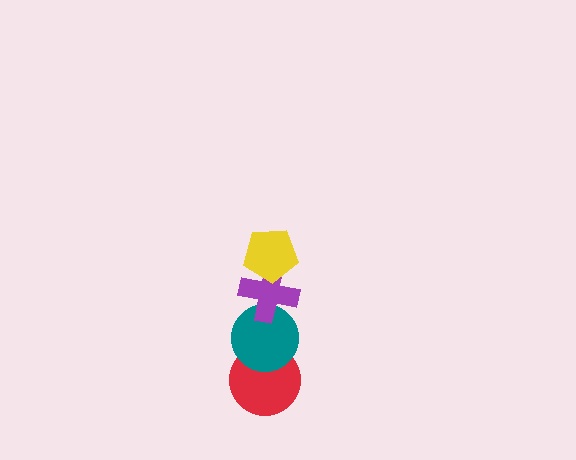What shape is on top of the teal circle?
The purple cross is on top of the teal circle.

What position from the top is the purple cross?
The purple cross is 2nd from the top.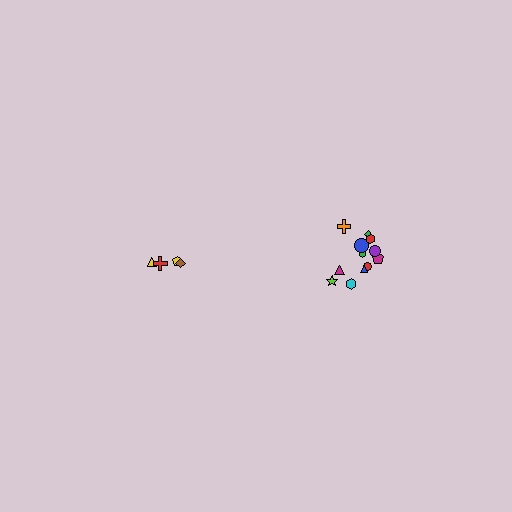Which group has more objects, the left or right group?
The right group.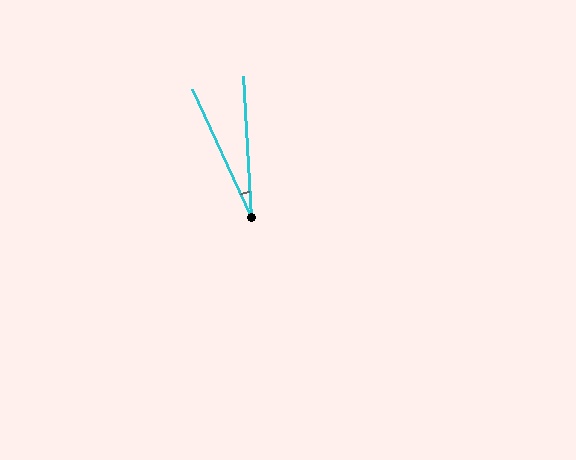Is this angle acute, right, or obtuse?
It is acute.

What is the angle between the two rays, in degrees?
Approximately 22 degrees.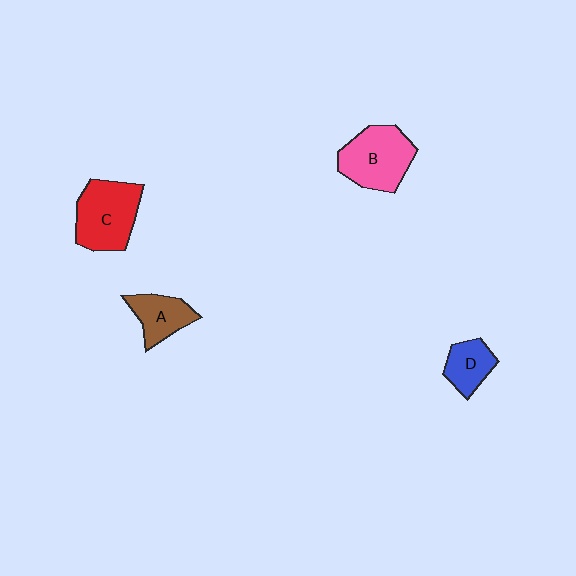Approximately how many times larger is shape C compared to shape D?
Approximately 1.9 times.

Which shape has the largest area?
Shape C (red).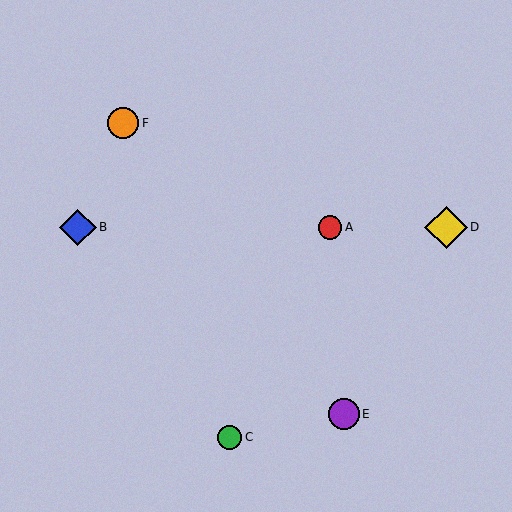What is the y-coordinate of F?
Object F is at y≈123.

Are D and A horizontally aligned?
Yes, both are at y≈227.